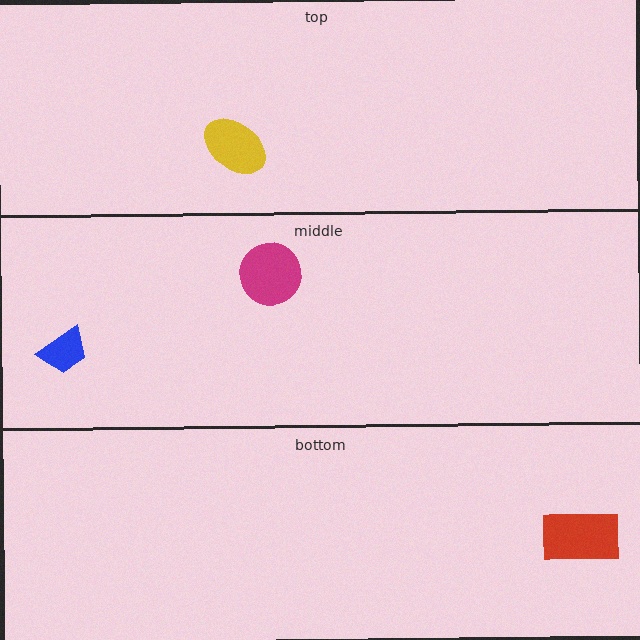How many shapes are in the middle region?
2.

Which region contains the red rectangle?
The bottom region.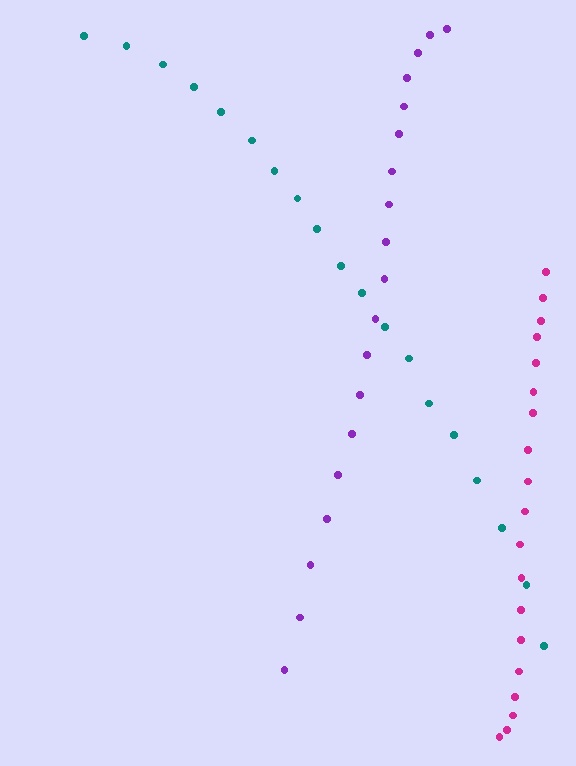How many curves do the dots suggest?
There are 3 distinct paths.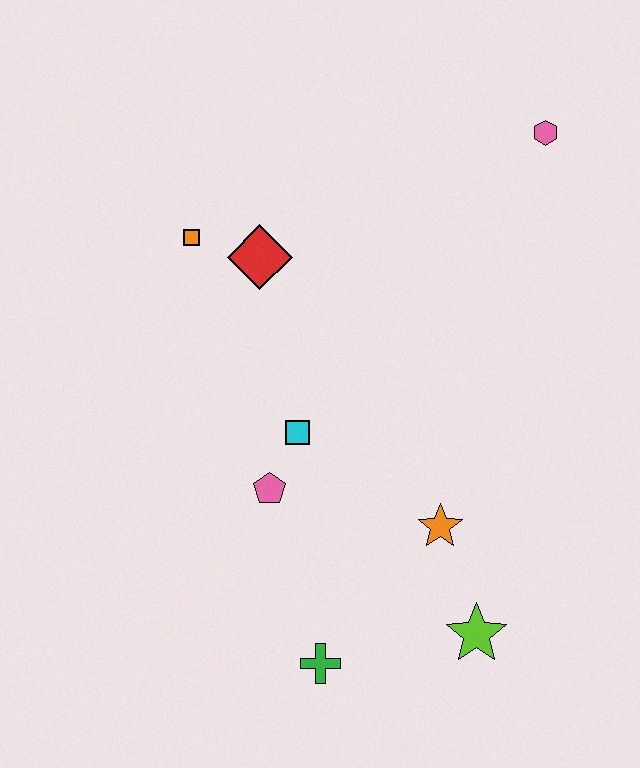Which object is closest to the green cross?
The lime star is closest to the green cross.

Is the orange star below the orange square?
Yes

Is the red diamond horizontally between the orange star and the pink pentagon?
No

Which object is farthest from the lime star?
The pink hexagon is farthest from the lime star.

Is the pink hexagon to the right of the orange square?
Yes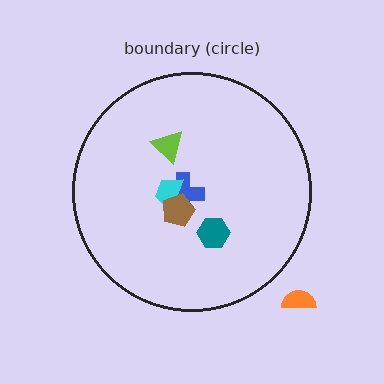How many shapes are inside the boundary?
5 inside, 1 outside.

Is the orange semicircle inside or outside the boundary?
Outside.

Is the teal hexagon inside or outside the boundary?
Inside.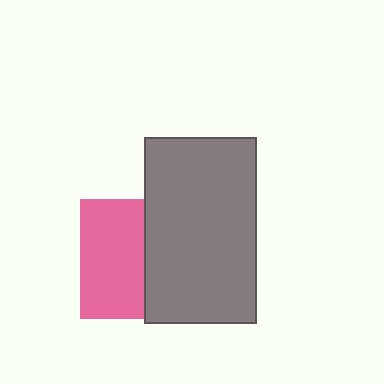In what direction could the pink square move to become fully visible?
The pink square could move left. That would shift it out from behind the gray rectangle entirely.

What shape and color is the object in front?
The object in front is a gray rectangle.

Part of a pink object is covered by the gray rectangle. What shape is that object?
It is a square.